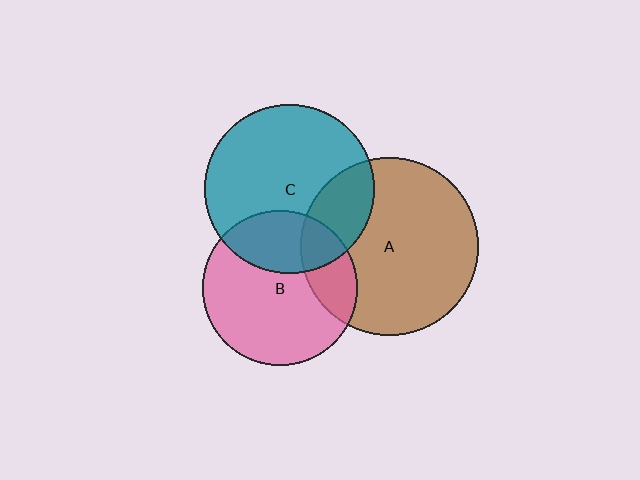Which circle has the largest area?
Circle A (brown).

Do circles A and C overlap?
Yes.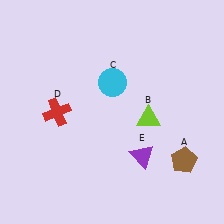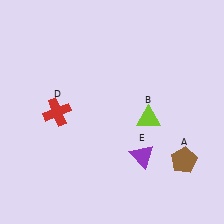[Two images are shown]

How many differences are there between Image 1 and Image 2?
There is 1 difference between the two images.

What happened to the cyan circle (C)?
The cyan circle (C) was removed in Image 2. It was in the top-right area of Image 1.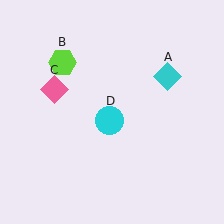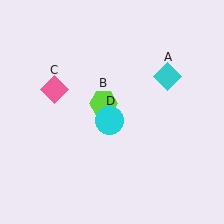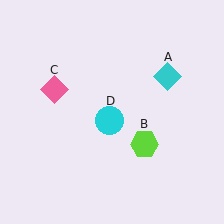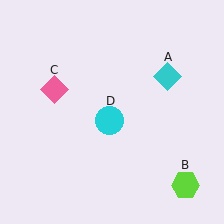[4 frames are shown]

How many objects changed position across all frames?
1 object changed position: lime hexagon (object B).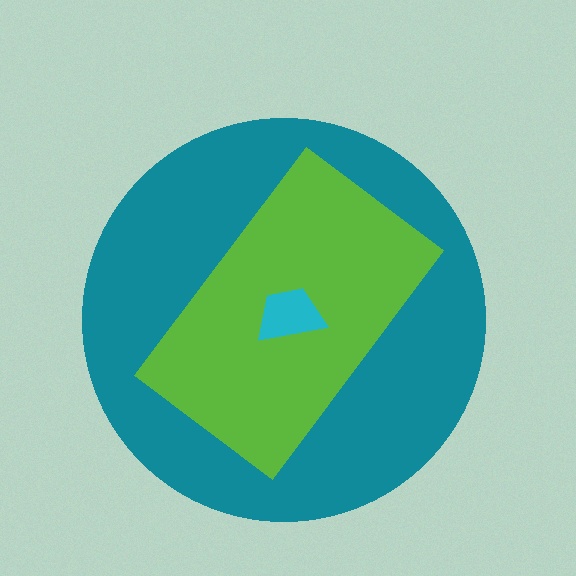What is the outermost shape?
The teal circle.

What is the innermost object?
The cyan trapezoid.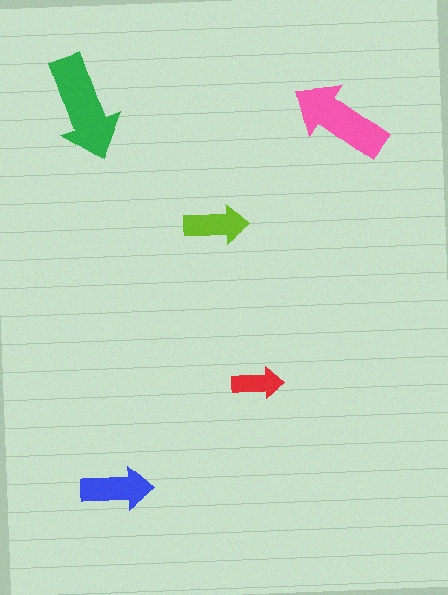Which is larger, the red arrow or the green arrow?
The green one.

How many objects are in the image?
There are 5 objects in the image.